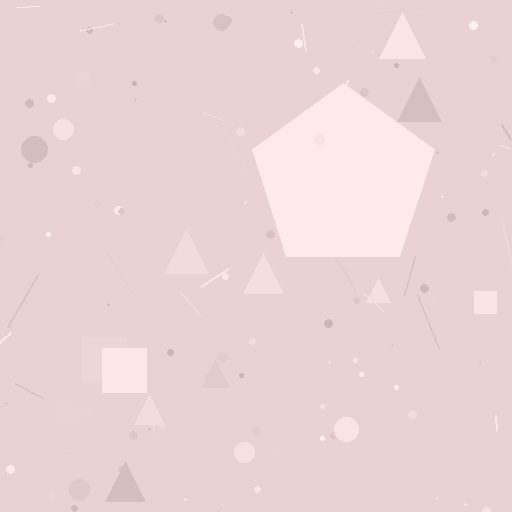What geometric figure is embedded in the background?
A pentagon is embedded in the background.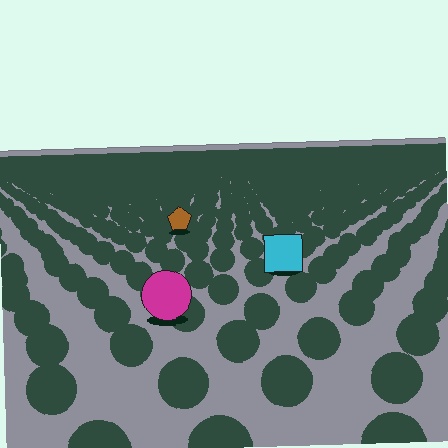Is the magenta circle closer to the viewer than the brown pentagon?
Yes. The magenta circle is closer — you can tell from the texture gradient: the ground texture is coarser near it.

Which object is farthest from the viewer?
The brown pentagon is farthest from the viewer. It appears smaller and the ground texture around it is denser.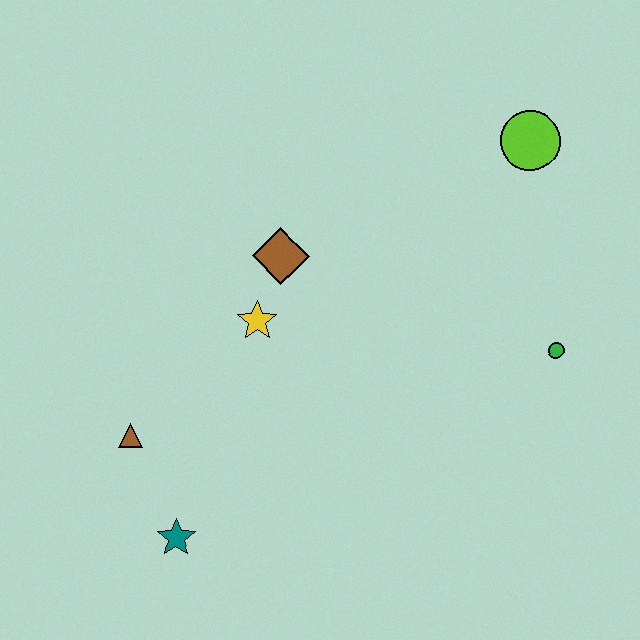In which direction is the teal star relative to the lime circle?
The teal star is below the lime circle.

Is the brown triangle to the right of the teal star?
No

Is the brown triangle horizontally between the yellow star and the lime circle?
No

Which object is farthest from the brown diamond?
The teal star is farthest from the brown diamond.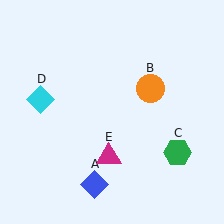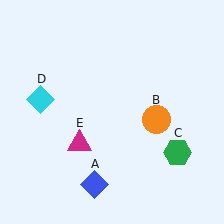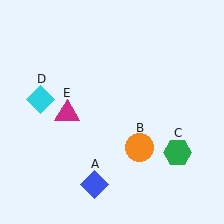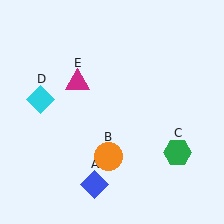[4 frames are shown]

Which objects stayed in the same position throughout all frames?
Blue diamond (object A) and green hexagon (object C) and cyan diamond (object D) remained stationary.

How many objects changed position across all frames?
2 objects changed position: orange circle (object B), magenta triangle (object E).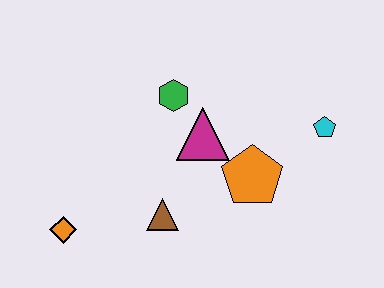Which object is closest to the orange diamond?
The brown triangle is closest to the orange diamond.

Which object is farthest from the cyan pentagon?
The orange diamond is farthest from the cyan pentagon.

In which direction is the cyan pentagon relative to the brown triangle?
The cyan pentagon is to the right of the brown triangle.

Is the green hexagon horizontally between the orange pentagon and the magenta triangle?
No